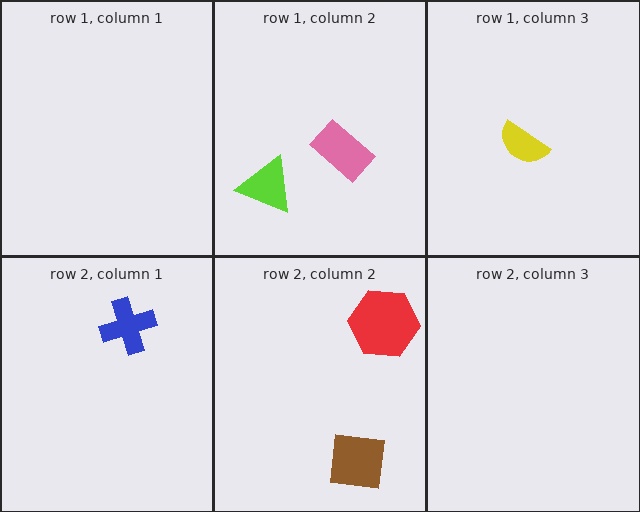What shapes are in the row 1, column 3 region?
The yellow semicircle.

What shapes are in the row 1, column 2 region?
The lime triangle, the pink rectangle.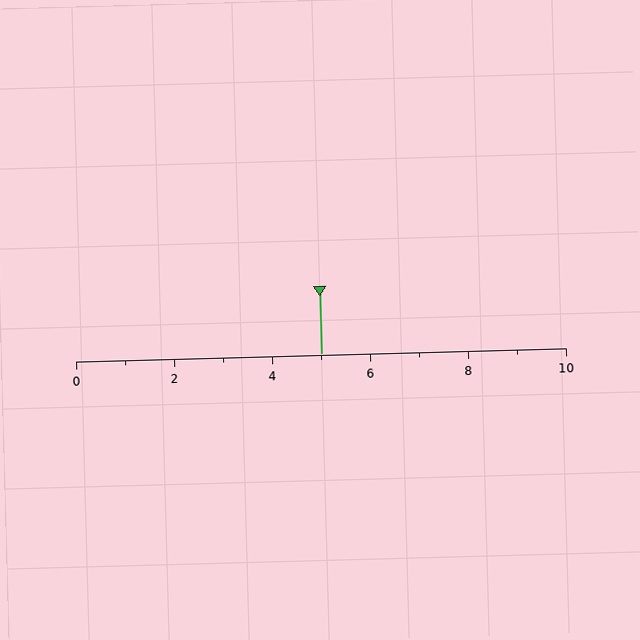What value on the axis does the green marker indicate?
The marker indicates approximately 5.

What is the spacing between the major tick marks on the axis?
The major ticks are spaced 2 apart.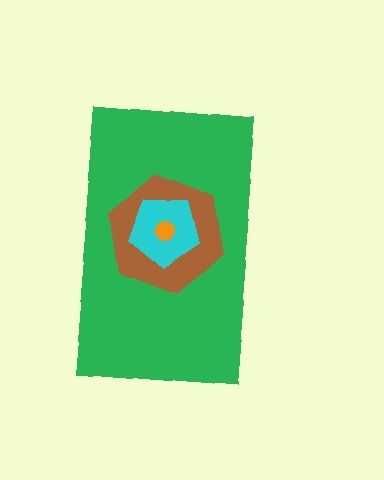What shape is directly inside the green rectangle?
The brown hexagon.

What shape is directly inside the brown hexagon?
The cyan pentagon.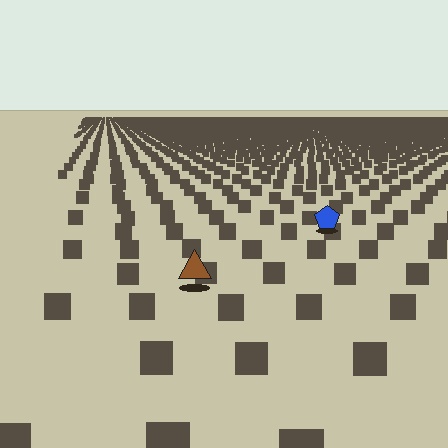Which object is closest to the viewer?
The brown triangle is closest. The texture marks near it are larger and more spread out.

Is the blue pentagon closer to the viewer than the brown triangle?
No. The brown triangle is closer — you can tell from the texture gradient: the ground texture is coarser near it.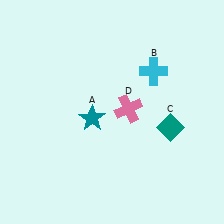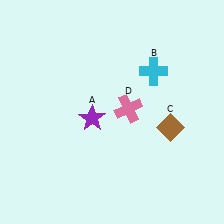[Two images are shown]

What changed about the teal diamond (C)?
In Image 1, C is teal. In Image 2, it changed to brown.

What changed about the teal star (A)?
In Image 1, A is teal. In Image 2, it changed to purple.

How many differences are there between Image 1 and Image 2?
There are 2 differences between the two images.